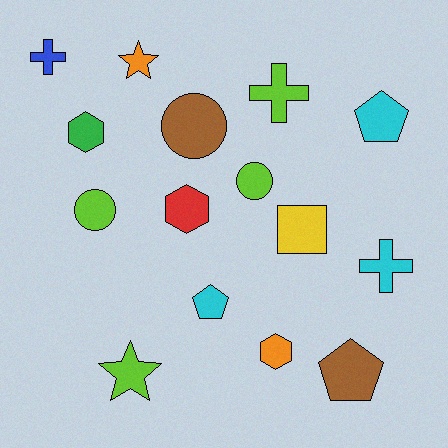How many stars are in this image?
There are 2 stars.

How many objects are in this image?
There are 15 objects.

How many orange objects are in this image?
There are 2 orange objects.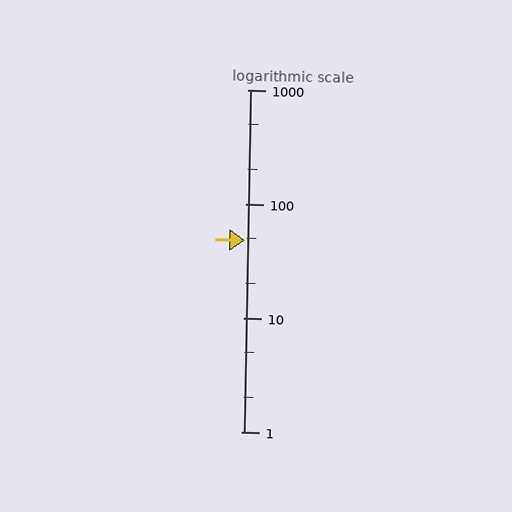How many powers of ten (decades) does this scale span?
The scale spans 3 decades, from 1 to 1000.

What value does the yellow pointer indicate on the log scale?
The pointer indicates approximately 48.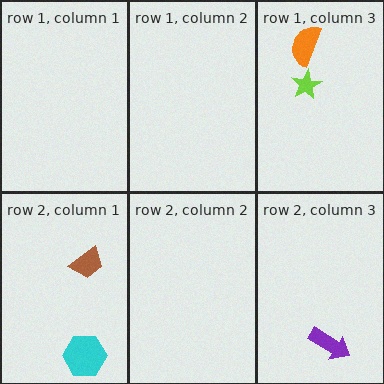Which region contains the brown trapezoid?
The row 2, column 1 region.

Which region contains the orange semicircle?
The row 1, column 3 region.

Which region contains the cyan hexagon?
The row 2, column 1 region.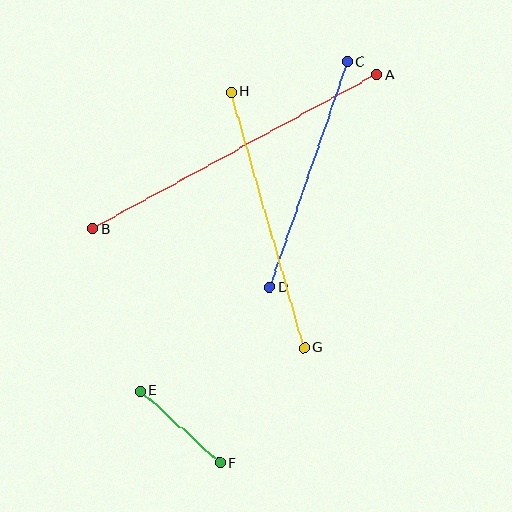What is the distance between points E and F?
The distance is approximately 107 pixels.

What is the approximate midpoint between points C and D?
The midpoint is at approximately (309, 174) pixels.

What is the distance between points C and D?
The distance is approximately 239 pixels.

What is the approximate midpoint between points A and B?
The midpoint is at approximately (235, 152) pixels.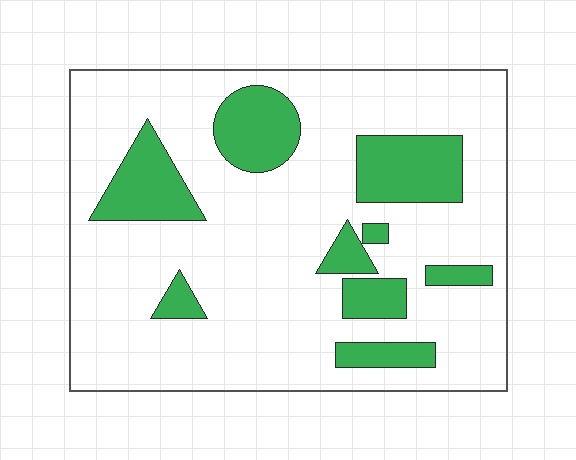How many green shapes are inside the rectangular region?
9.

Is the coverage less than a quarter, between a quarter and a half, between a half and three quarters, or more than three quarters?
Less than a quarter.